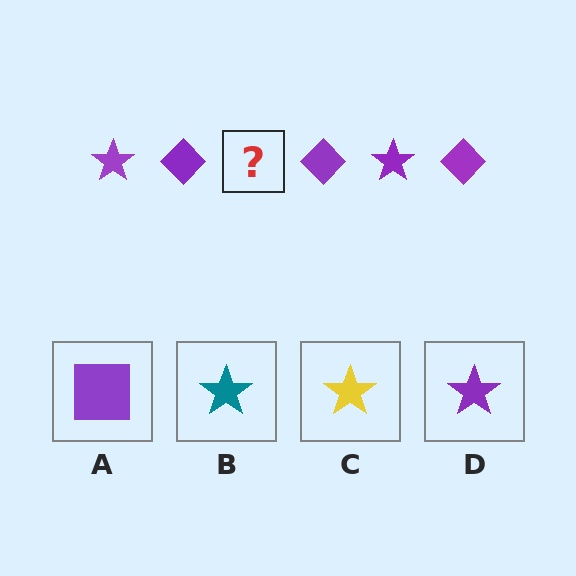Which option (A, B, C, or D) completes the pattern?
D.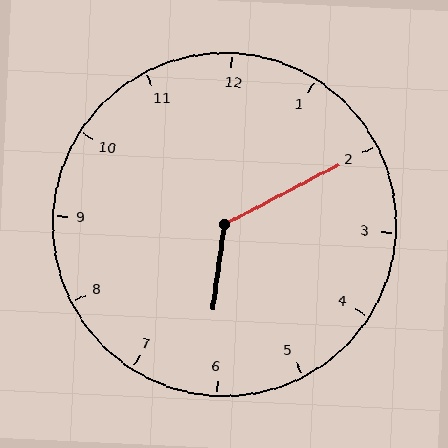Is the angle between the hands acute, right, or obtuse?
It is obtuse.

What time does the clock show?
6:10.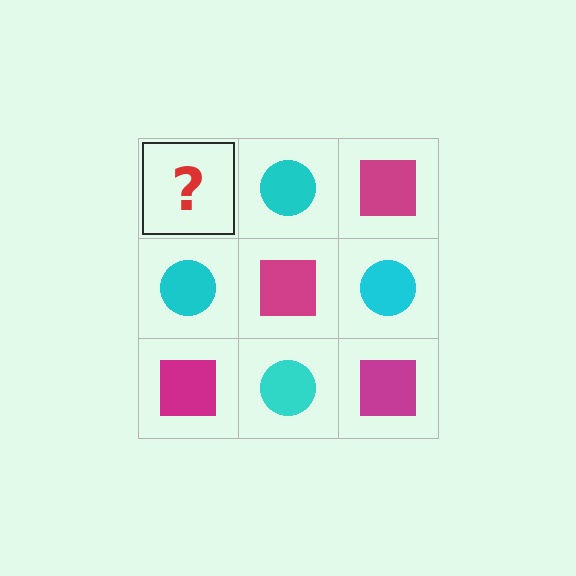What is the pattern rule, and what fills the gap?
The rule is that it alternates magenta square and cyan circle in a checkerboard pattern. The gap should be filled with a magenta square.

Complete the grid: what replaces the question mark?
The question mark should be replaced with a magenta square.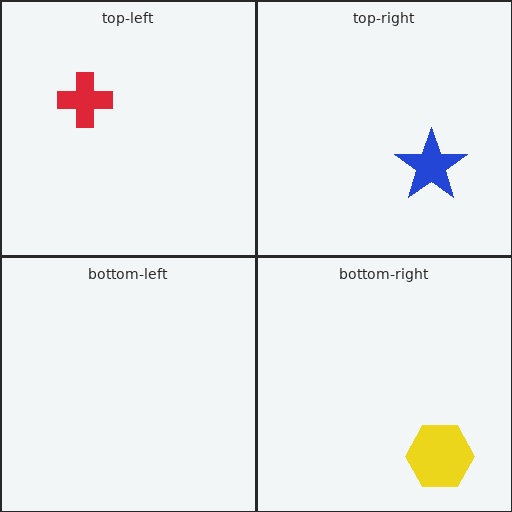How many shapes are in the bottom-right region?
1.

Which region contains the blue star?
The top-right region.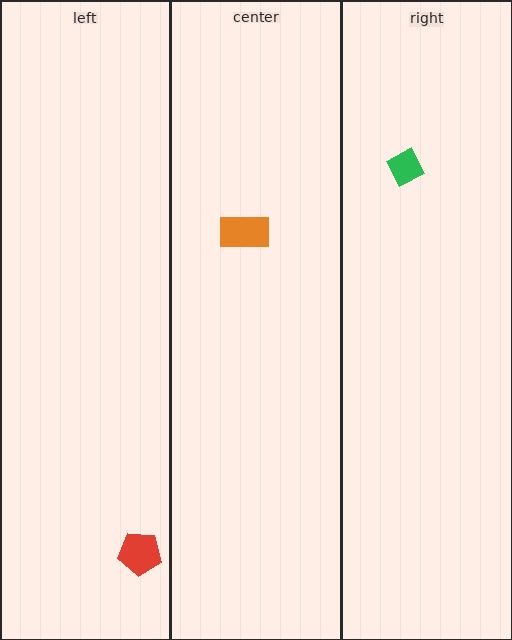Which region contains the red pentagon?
The left region.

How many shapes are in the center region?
1.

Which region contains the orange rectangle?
The center region.